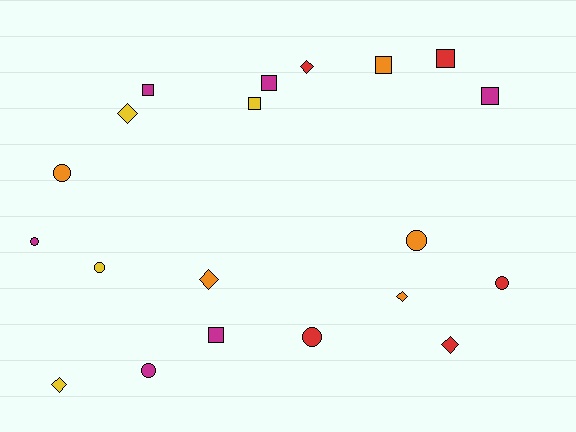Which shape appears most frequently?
Circle, with 7 objects.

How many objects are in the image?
There are 20 objects.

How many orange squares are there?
There is 1 orange square.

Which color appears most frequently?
Magenta, with 6 objects.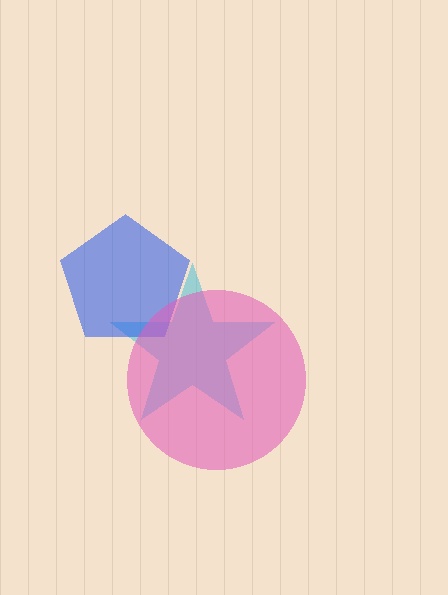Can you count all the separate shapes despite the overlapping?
Yes, there are 3 separate shapes.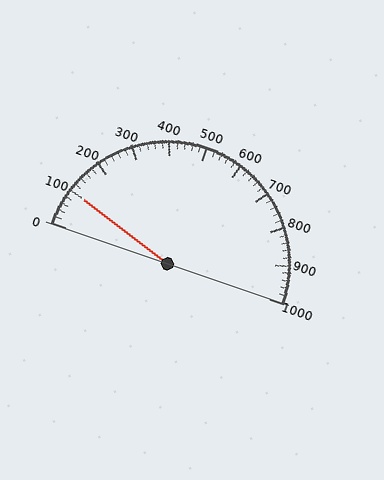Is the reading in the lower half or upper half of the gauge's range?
The reading is in the lower half of the range (0 to 1000).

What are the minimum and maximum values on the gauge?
The gauge ranges from 0 to 1000.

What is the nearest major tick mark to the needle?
The nearest major tick mark is 100.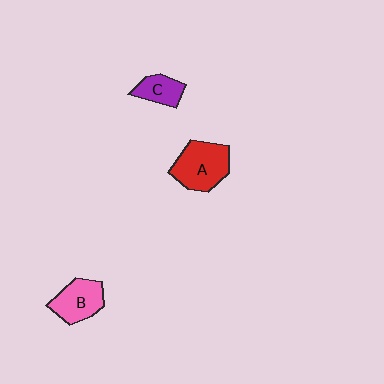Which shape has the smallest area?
Shape C (purple).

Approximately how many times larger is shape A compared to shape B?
Approximately 1.3 times.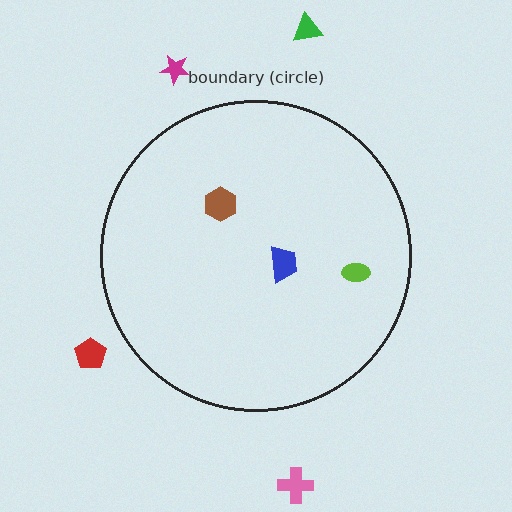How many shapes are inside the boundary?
3 inside, 4 outside.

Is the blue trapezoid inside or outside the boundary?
Inside.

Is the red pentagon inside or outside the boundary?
Outside.